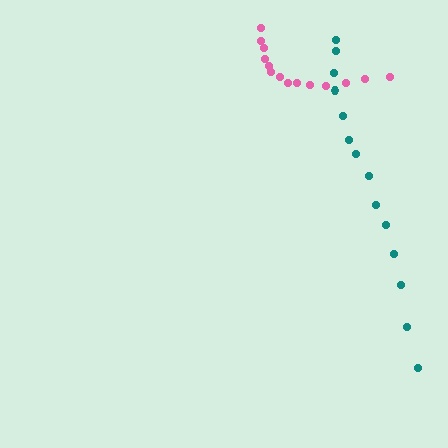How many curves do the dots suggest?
There are 2 distinct paths.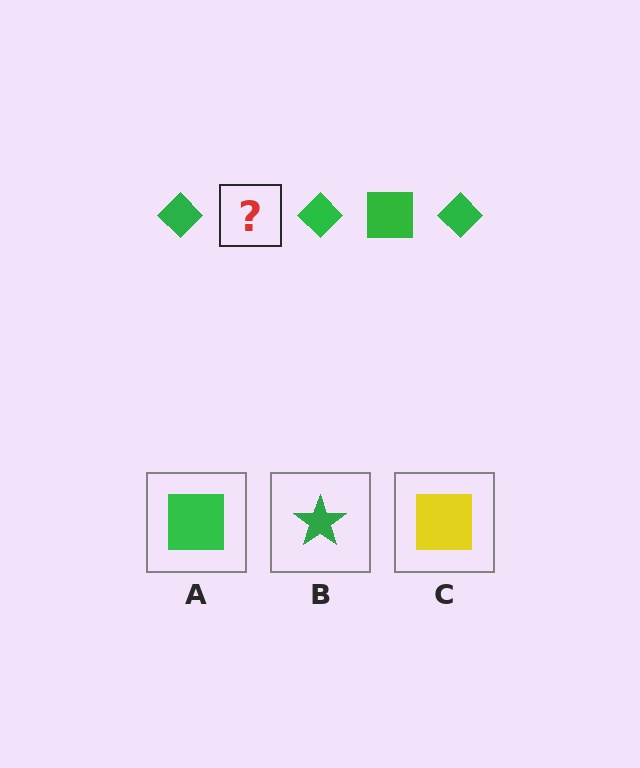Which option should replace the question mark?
Option A.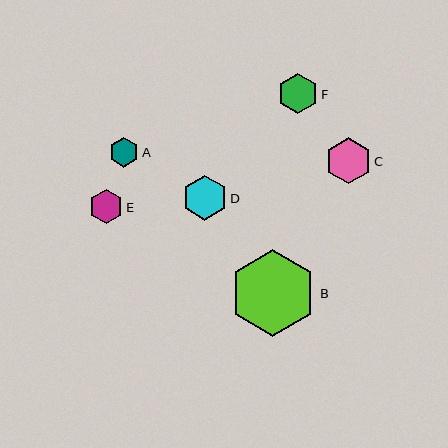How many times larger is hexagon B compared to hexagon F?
Hexagon B is approximately 2.2 times the size of hexagon F.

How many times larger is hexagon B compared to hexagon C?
Hexagon B is approximately 1.9 times the size of hexagon C.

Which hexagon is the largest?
Hexagon B is the largest with a size of approximately 87 pixels.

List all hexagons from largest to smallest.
From largest to smallest: B, C, D, F, E, A.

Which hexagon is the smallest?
Hexagon A is the smallest with a size of approximately 30 pixels.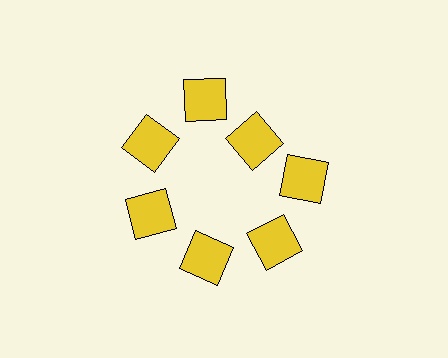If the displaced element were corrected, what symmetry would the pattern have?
It would have 7-fold rotational symmetry — the pattern would map onto itself every 51 degrees.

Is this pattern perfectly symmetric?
No. The 7 yellow squares are arranged in a ring, but one element near the 1 o'clock position is pulled inward toward the center, breaking the 7-fold rotational symmetry.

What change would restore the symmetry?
The symmetry would be restored by moving it outward, back onto the ring so that all 7 squares sit at equal angles and equal distance from the center.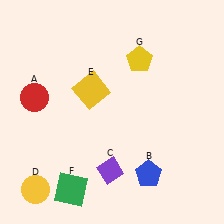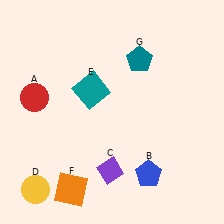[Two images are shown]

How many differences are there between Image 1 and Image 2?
There are 3 differences between the two images.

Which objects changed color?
E changed from yellow to teal. F changed from green to orange. G changed from yellow to teal.